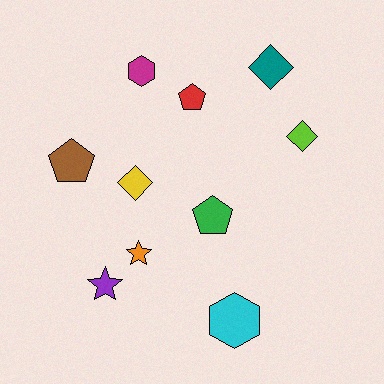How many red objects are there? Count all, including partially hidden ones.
There is 1 red object.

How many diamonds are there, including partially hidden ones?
There are 3 diamonds.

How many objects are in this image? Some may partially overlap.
There are 10 objects.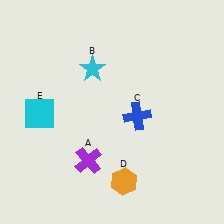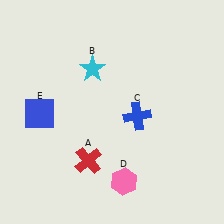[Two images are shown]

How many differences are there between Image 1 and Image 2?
There are 3 differences between the two images.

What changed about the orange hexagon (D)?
In Image 1, D is orange. In Image 2, it changed to pink.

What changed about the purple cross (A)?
In Image 1, A is purple. In Image 2, it changed to red.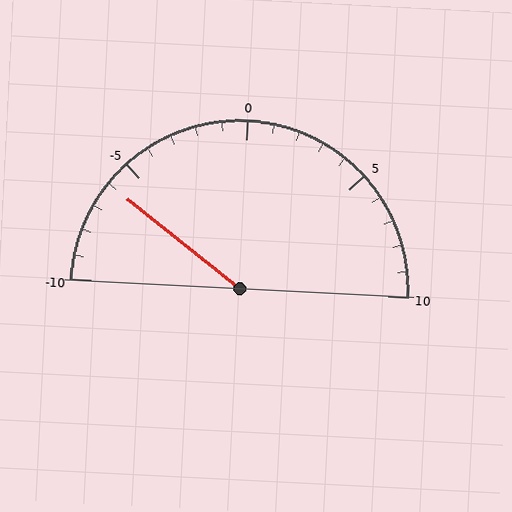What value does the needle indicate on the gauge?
The needle indicates approximately -6.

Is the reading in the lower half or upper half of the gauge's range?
The reading is in the lower half of the range (-10 to 10).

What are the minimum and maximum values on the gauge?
The gauge ranges from -10 to 10.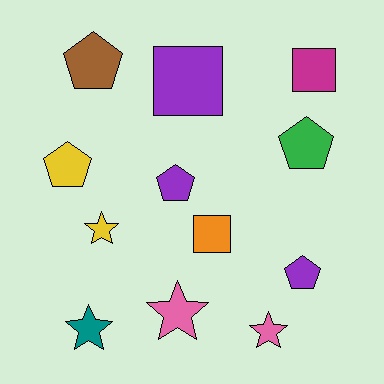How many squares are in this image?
There are 3 squares.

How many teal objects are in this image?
There is 1 teal object.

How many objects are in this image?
There are 12 objects.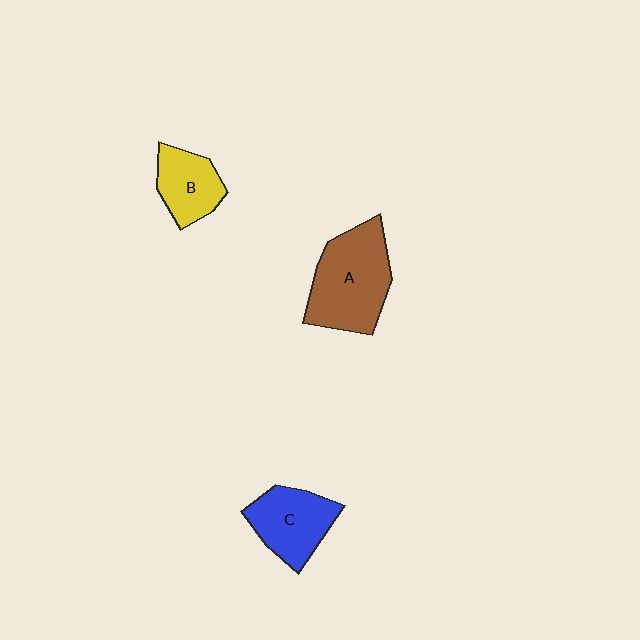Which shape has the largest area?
Shape A (brown).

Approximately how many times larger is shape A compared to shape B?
Approximately 1.8 times.